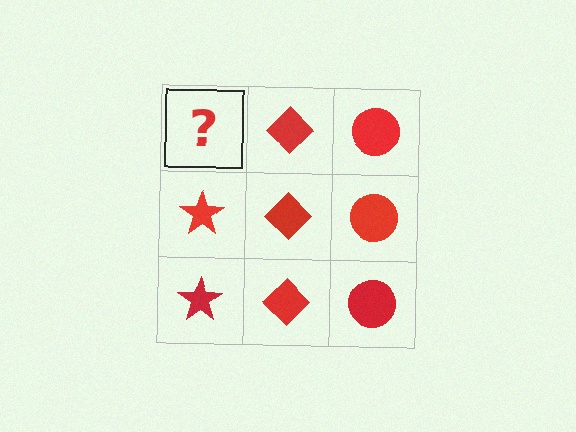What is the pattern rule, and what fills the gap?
The rule is that each column has a consistent shape. The gap should be filled with a red star.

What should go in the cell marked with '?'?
The missing cell should contain a red star.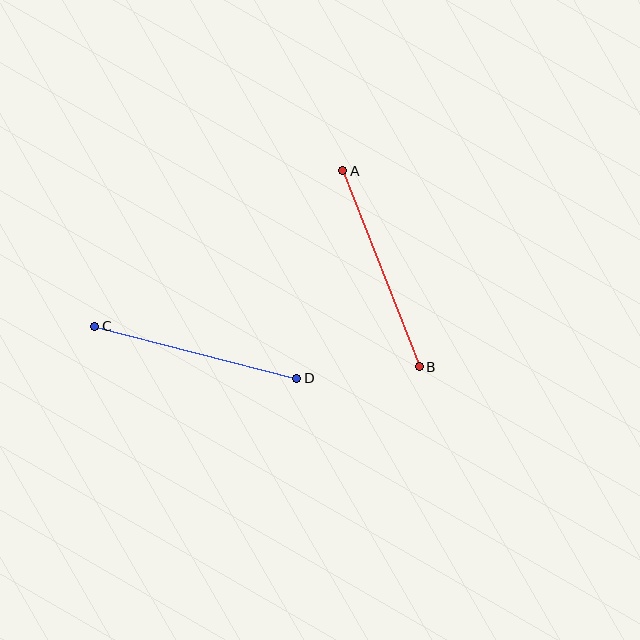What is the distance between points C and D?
The distance is approximately 209 pixels.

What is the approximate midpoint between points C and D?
The midpoint is at approximately (196, 352) pixels.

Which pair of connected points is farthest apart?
Points A and B are farthest apart.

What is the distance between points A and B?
The distance is approximately 210 pixels.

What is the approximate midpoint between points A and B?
The midpoint is at approximately (381, 269) pixels.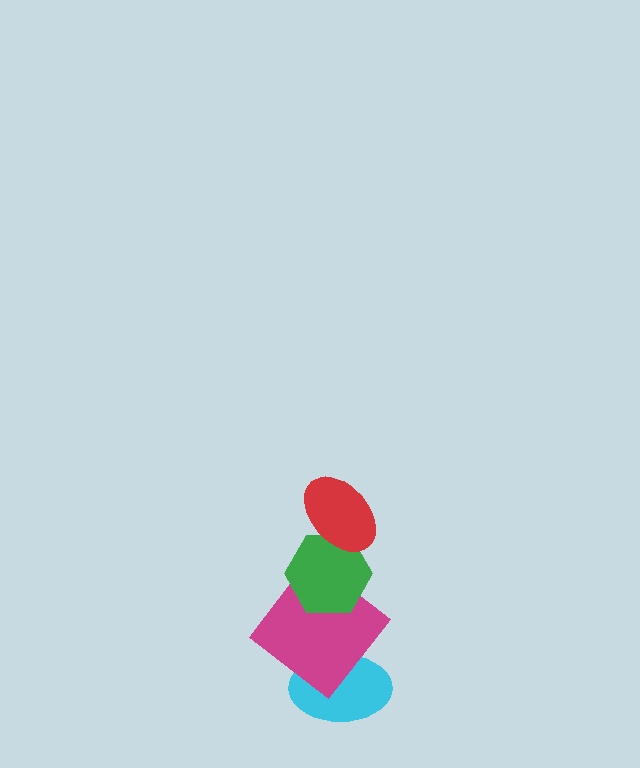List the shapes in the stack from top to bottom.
From top to bottom: the red ellipse, the green hexagon, the magenta diamond, the cyan ellipse.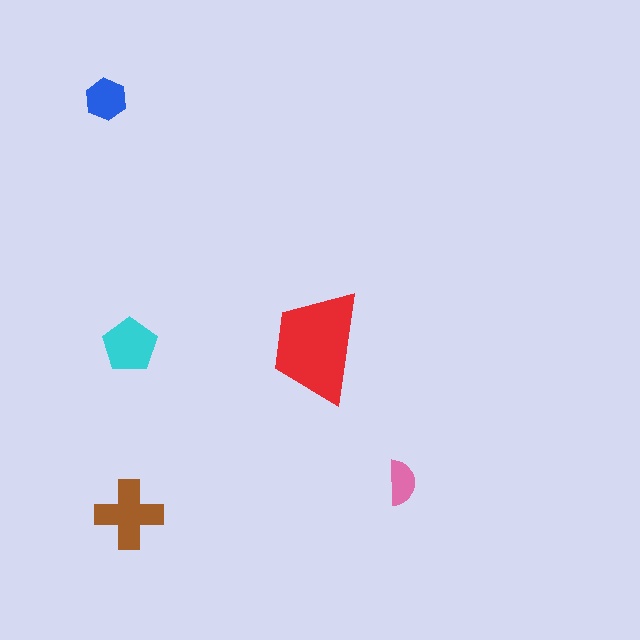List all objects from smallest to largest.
The pink semicircle, the blue hexagon, the cyan pentagon, the brown cross, the red trapezoid.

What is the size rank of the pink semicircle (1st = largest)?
5th.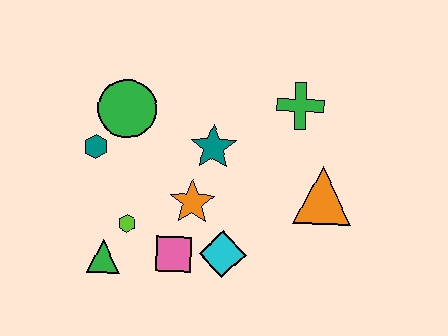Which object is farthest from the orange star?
The green cross is farthest from the orange star.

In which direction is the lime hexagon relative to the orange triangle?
The lime hexagon is to the left of the orange triangle.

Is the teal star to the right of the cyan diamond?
No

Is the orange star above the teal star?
No